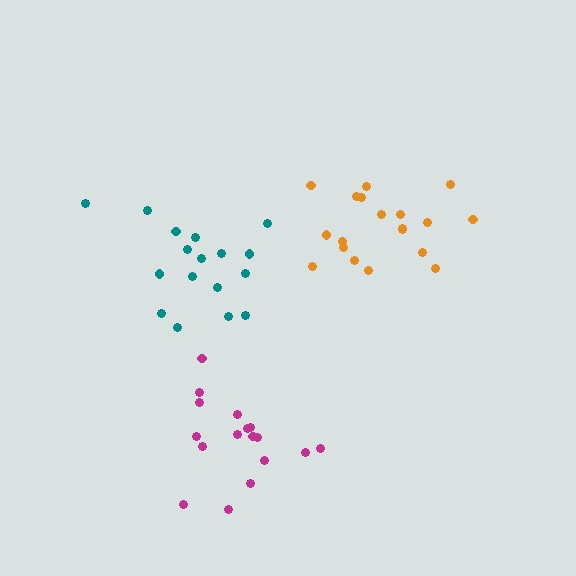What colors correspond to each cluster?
The clusters are colored: magenta, orange, teal.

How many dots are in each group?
Group 1: 17 dots, Group 2: 19 dots, Group 3: 17 dots (53 total).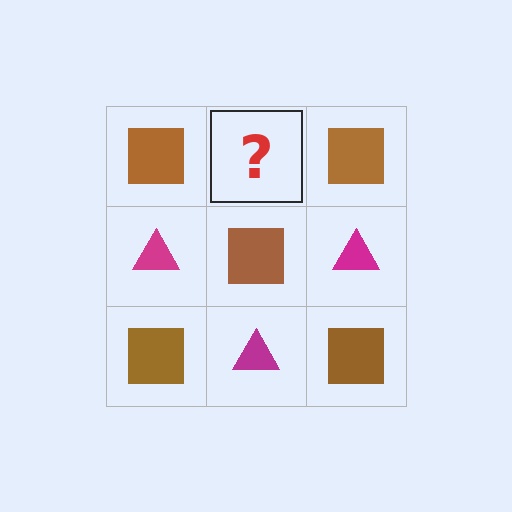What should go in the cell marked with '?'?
The missing cell should contain a magenta triangle.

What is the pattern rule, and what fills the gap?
The rule is that it alternates brown square and magenta triangle in a checkerboard pattern. The gap should be filled with a magenta triangle.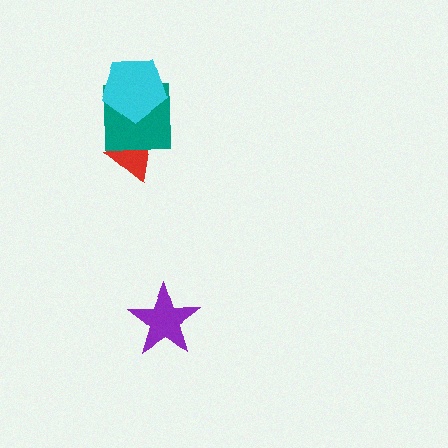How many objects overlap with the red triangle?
1 object overlaps with the red triangle.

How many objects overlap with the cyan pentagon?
1 object overlaps with the cyan pentagon.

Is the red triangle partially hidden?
Yes, it is partially covered by another shape.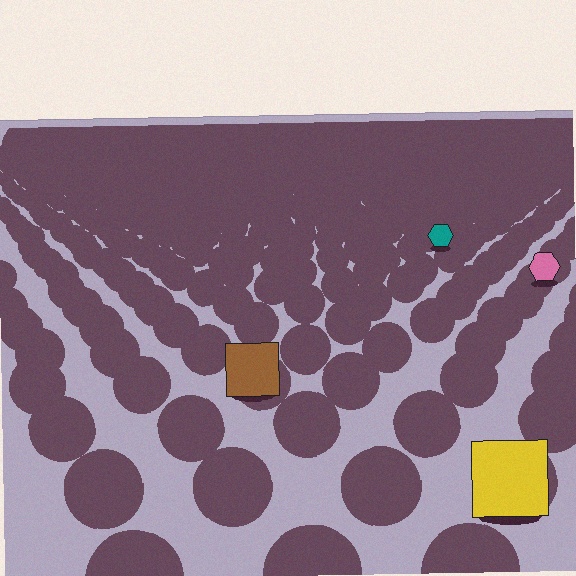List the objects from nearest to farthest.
From nearest to farthest: the yellow square, the brown square, the pink hexagon, the teal hexagon.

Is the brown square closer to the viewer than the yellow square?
No. The yellow square is closer — you can tell from the texture gradient: the ground texture is coarser near it.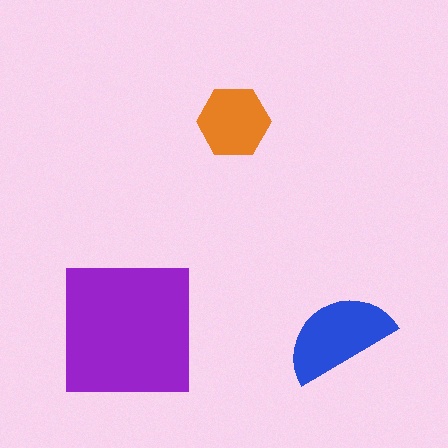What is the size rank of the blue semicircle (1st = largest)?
2nd.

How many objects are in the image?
There are 3 objects in the image.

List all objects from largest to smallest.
The purple square, the blue semicircle, the orange hexagon.